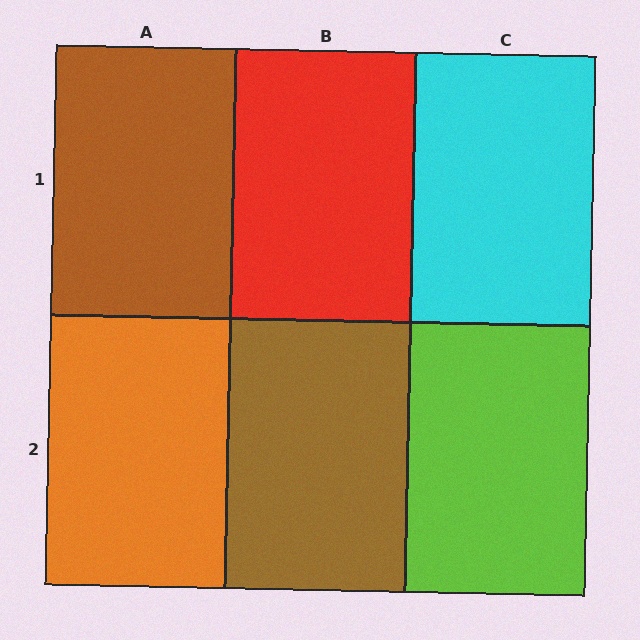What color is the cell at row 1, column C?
Cyan.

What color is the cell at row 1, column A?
Brown.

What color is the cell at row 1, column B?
Red.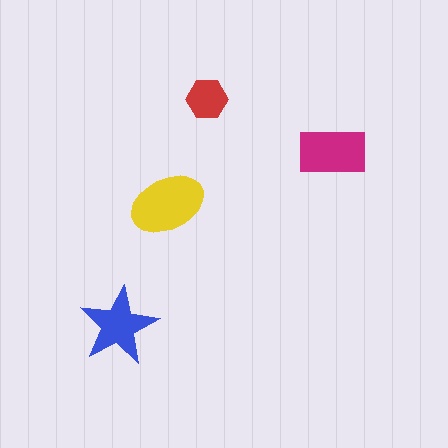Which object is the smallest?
The red hexagon.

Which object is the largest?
The yellow ellipse.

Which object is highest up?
The red hexagon is topmost.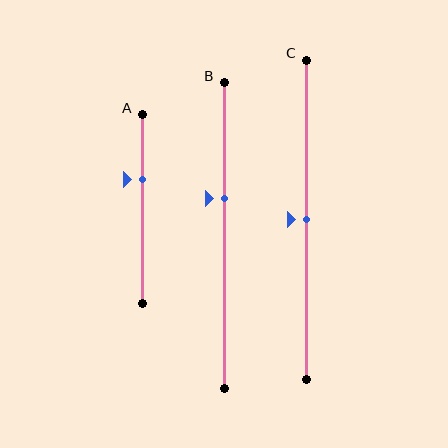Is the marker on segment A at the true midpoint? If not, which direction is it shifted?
No, the marker on segment A is shifted upward by about 16% of the segment length.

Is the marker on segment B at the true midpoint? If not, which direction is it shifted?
No, the marker on segment B is shifted upward by about 12% of the segment length.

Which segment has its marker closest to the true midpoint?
Segment C has its marker closest to the true midpoint.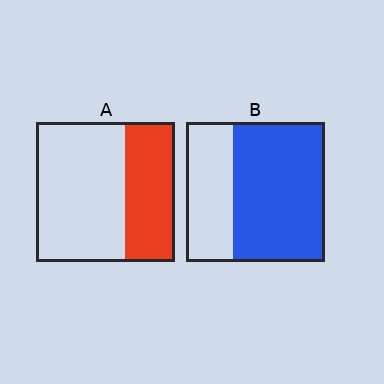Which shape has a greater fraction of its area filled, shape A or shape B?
Shape B.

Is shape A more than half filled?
No.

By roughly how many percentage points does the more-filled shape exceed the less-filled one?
By roughly 30 percentage points (B over A).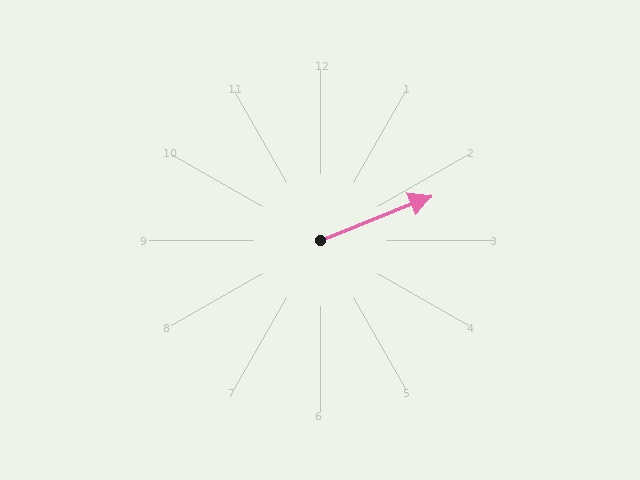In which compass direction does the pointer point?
East.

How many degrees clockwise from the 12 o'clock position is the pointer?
Approximately 68 degrees.